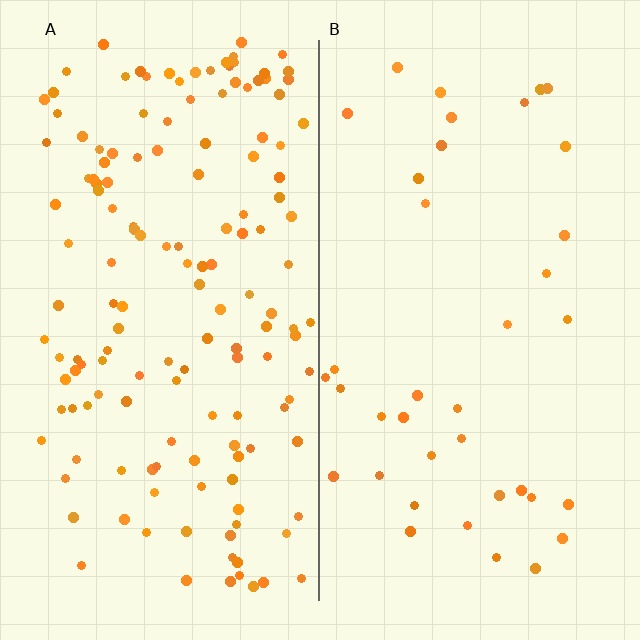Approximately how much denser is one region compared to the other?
Approximately 3.9× — region A over region B.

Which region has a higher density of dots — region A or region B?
A (the left).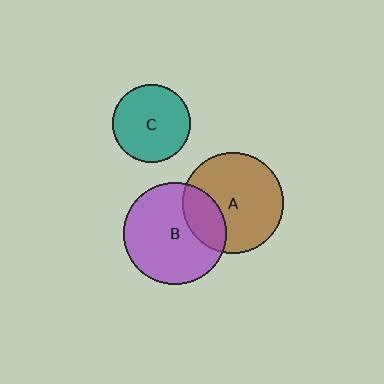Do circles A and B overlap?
Yes.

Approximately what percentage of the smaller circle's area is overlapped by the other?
Approximately 25%.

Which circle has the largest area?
Circle B (purple).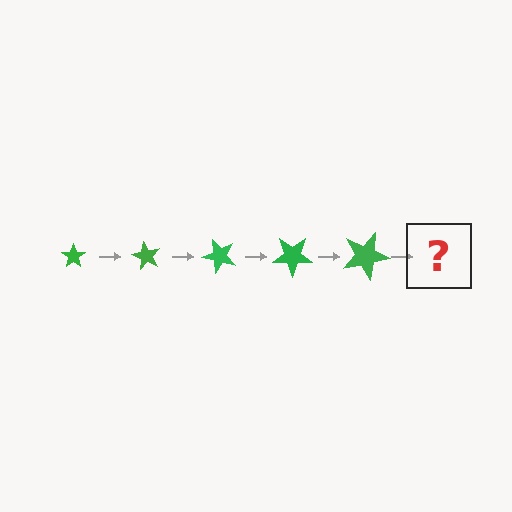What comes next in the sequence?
The next element should be a star, larger than the previous one and rotated 300 degrees from the start.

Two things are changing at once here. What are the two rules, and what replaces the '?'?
The two rules are that the star grows larger each step and it rotates 60 degrees each step. The '?' should be a star, larger than the previous one and rotated 300 degrees from the start.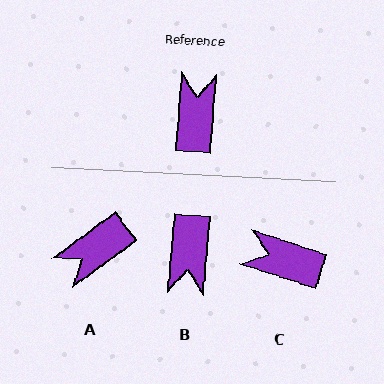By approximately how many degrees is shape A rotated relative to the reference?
Approximately 130 degrees counter-clockwise.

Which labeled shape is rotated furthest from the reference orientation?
B, about 179 degrees away.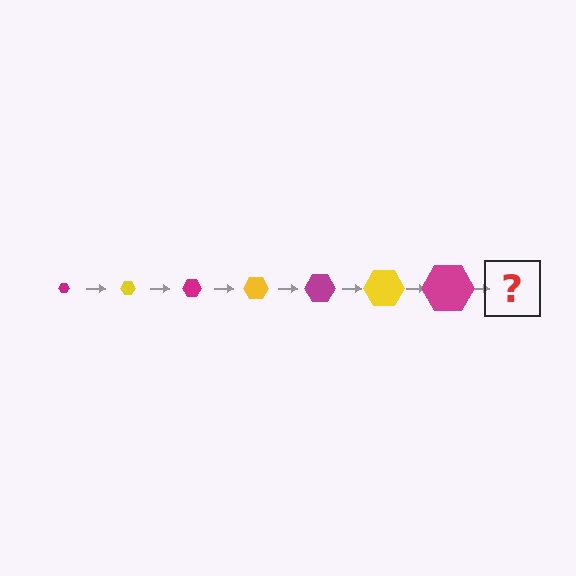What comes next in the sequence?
The next element should be a yellow hexagon, larger than the previous one.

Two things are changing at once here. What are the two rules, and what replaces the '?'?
The two rules are that the hexagon grows larger each step and the color cycles through magenta and yellow. The '?' should be a yellow hexagon, larger than the previous one.